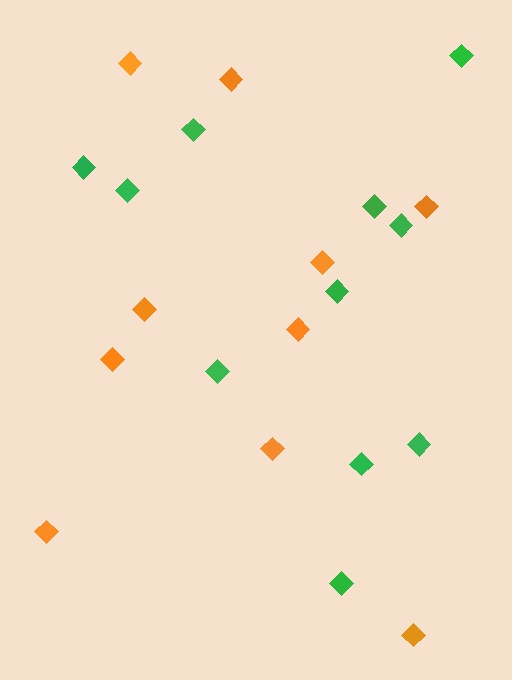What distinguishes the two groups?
There are 2 groups: one group of orange diamonds (10) and one group of green diamonds (11).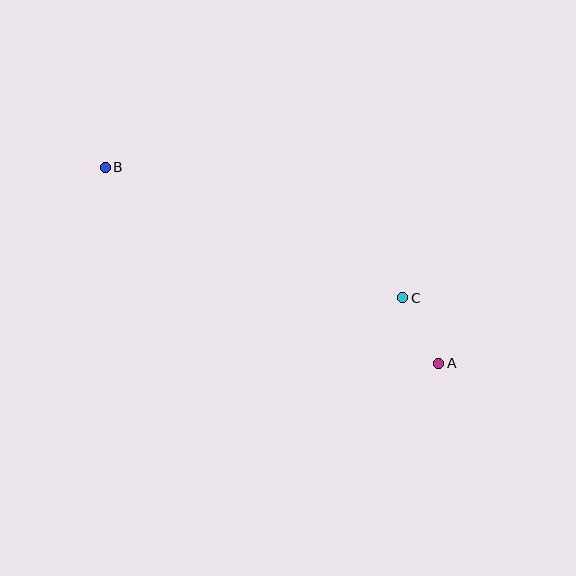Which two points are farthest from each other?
Points A and B are farthest from each other.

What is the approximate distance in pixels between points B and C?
The distance between B and C is approximately 324 pixels.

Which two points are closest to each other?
Points A and C are closest to each other.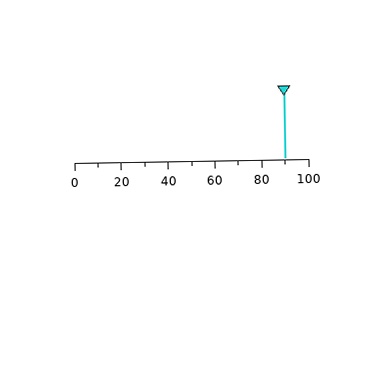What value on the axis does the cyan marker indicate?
The marker indicates approximately 90.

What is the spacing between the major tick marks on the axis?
The major ticks are spaced 20 apart.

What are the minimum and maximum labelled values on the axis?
The axis runs from 0 to 100.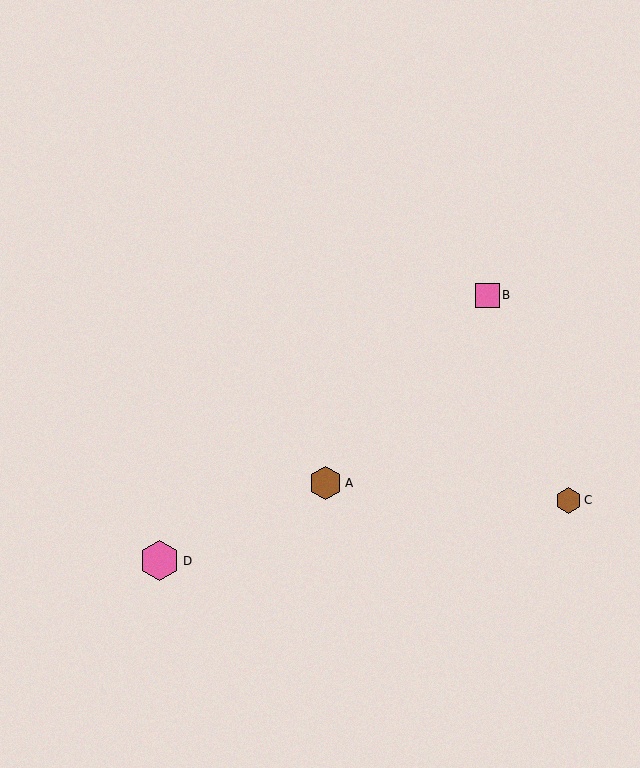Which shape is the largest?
The pink hexagon (labeled D) is the largest.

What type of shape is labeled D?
Shape D is a pink hexagon.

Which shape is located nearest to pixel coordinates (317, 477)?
The brown hexagon (labeled A) at (326, 483) is nearest to that location.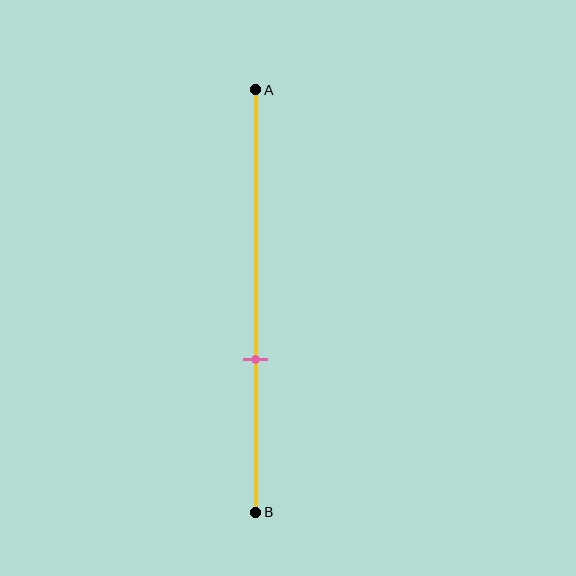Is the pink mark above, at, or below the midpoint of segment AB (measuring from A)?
The pink mark is below the midpoint of segment AB.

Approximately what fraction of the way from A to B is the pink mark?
The pink mark is approximately 65% of the way from A to B.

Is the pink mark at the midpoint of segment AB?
No, the mark is at about 65% from A, not at the 50% midpoint.